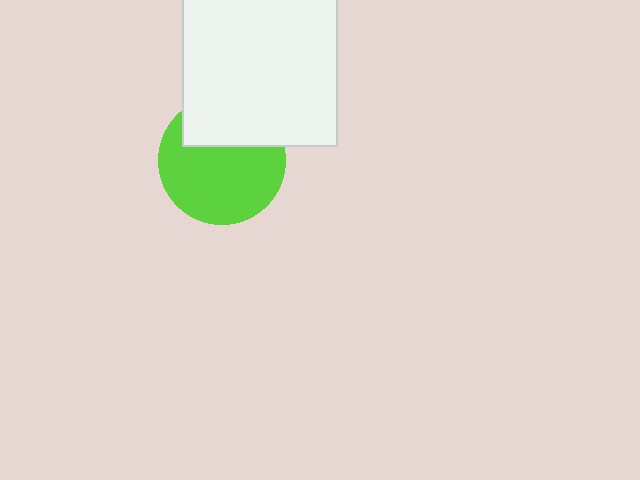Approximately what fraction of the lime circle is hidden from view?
Roughly 33% of the lime circle is hidden behind the white square.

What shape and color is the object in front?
The object in front is a white square.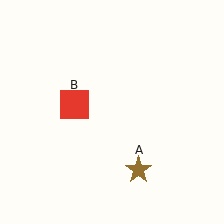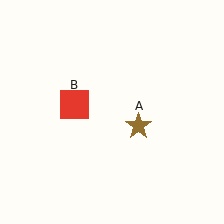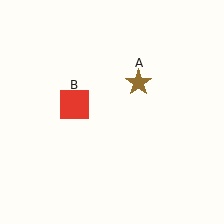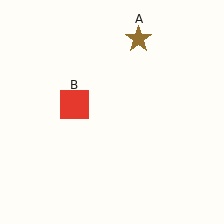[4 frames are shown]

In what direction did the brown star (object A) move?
The brown star (object A) moved up.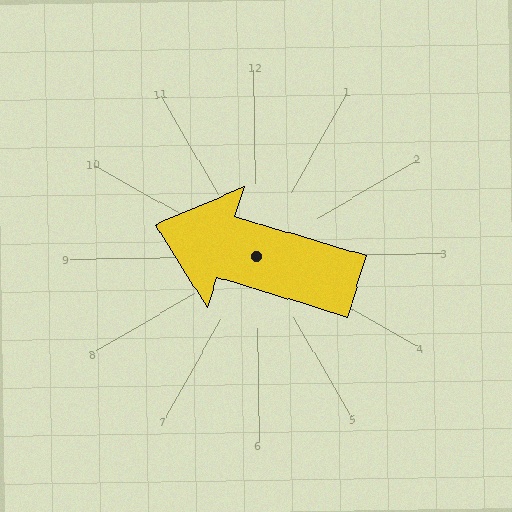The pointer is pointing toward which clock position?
Roughly 10 o'clock.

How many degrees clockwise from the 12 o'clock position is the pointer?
Approximately 288 degrees.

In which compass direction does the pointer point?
West.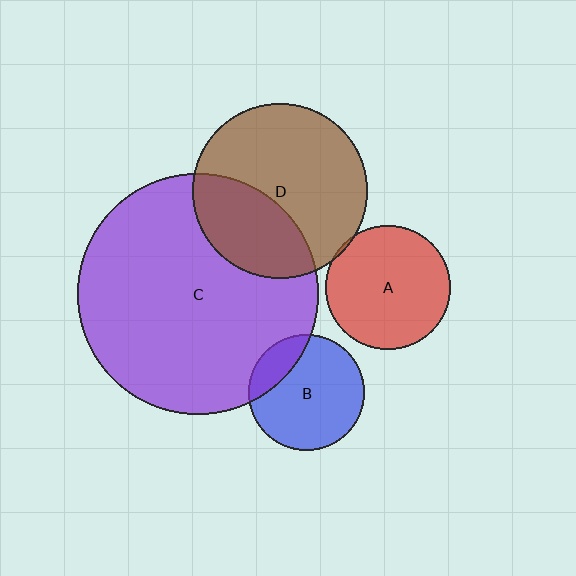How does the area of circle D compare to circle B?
Approximately 2.3 times.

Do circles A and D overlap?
Yes.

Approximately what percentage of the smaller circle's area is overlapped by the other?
Approximately 5%.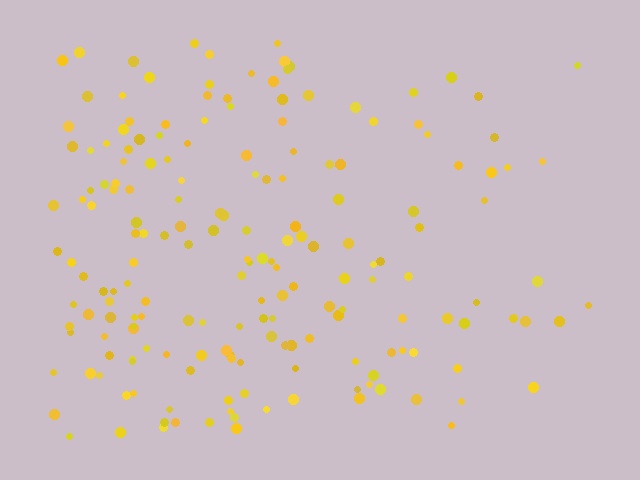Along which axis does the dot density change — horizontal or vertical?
Horizontal.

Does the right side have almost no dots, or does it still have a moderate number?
Still a moderate number, just noticeably fewer than the left.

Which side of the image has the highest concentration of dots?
The left.